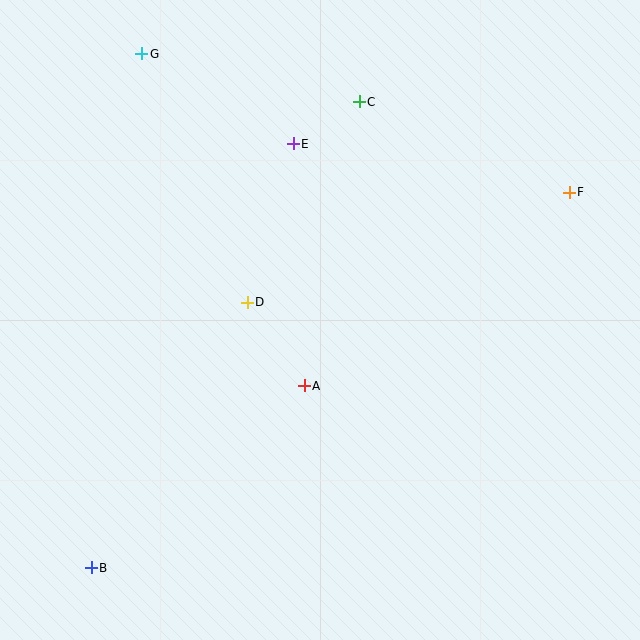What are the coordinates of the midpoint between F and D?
The midpoint between F and D is at (408, 247).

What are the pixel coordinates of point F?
Point F is at (569, 192).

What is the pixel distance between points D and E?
The distance between D and E is 165 pixels.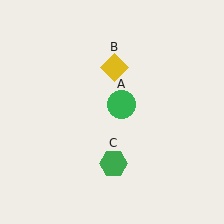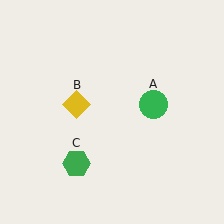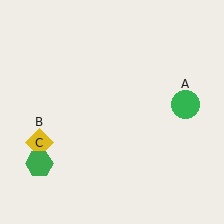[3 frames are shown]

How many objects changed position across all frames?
3 objects changed position: green circle (object A), yellow diamond (object B), green hexagon (object C).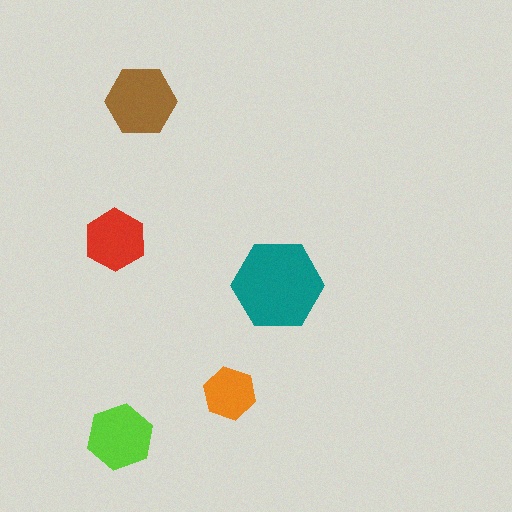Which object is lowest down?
The lime hexagon is bottommost.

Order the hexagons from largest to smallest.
the teal one, the brown one, the lime one, the red one, the orange one.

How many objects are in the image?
There are 5 objects in the image.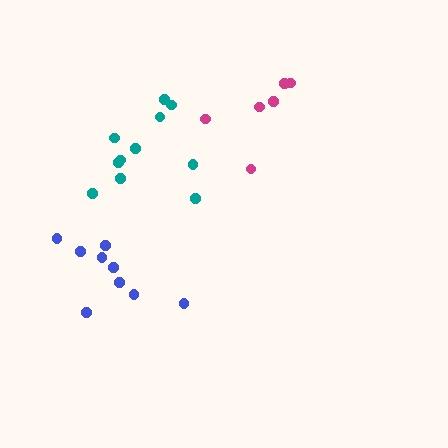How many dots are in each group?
Group 1: 6 dots, Group 2: 11 dots, Group 3: 9 dots (26 total).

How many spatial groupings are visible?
There are 3 spatial groupings.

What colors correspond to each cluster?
The clusters are colored: magenta, teal, blue.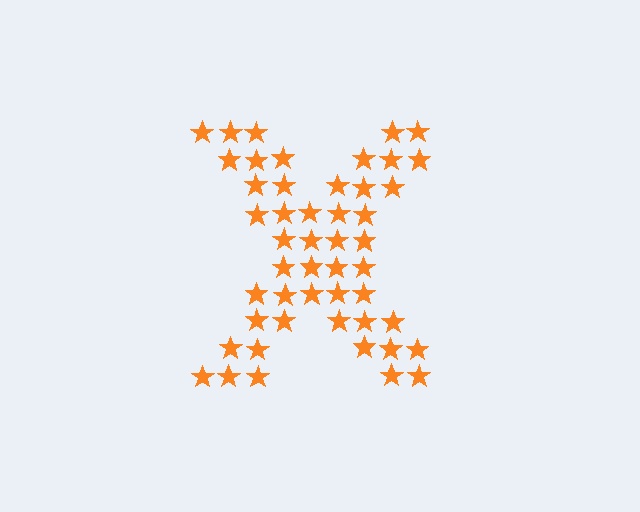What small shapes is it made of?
It is made of small stars.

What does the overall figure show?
The overall figure shows the letter X.